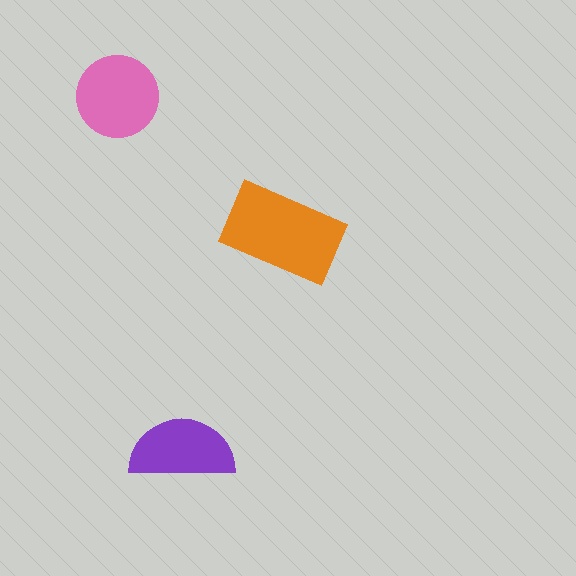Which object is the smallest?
The purple semicircle.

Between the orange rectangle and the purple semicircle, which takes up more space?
The orange rectangle.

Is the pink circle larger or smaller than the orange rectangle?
Smaller.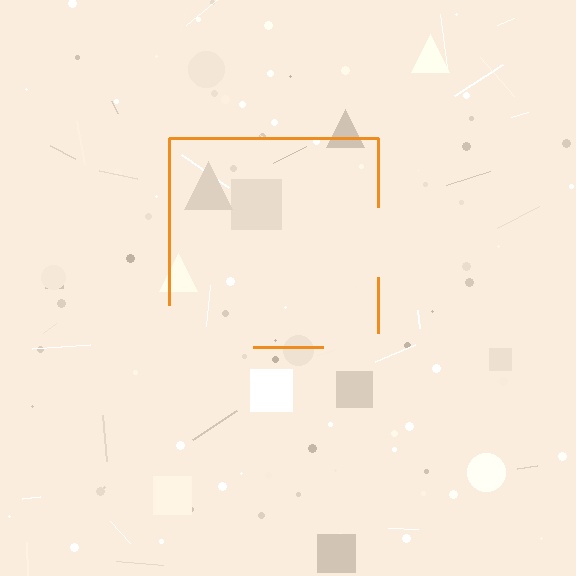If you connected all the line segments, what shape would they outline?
They would outline a square.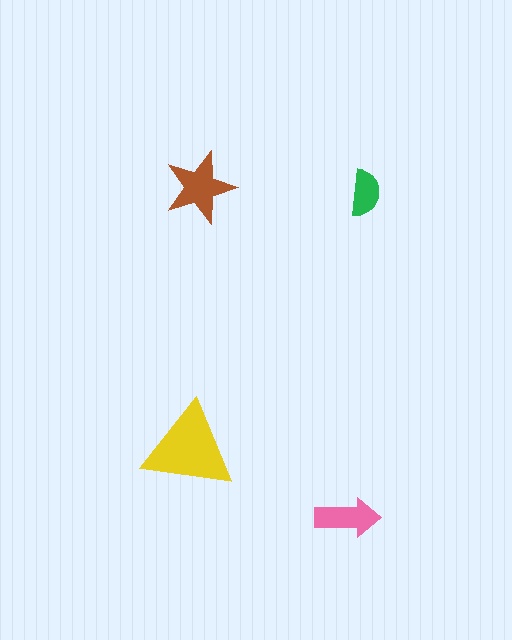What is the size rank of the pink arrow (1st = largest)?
3rd.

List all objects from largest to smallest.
The yellow triangle, the brown star, the pink arrow, the green semicircle.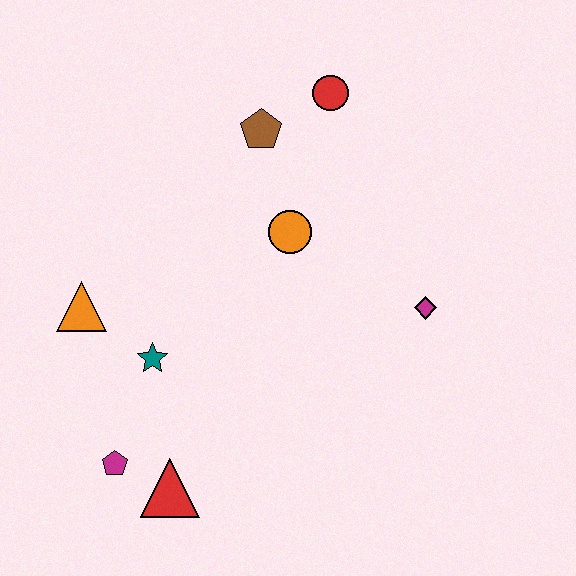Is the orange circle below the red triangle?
No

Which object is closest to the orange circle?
The brown pentagon is closest to the orange circle.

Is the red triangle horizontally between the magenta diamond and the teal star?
Yes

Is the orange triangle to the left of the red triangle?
Yes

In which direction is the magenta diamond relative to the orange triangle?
The magenta diamond is to the right of the orange triangle.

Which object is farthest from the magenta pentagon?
The red circle is farthest from the magenta pentagon.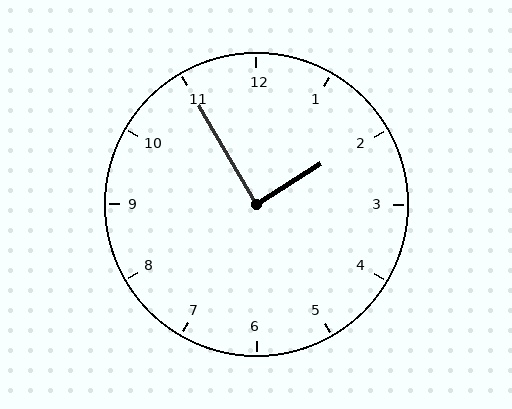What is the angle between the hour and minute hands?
Approximately 88 degrees.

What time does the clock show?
1:55.